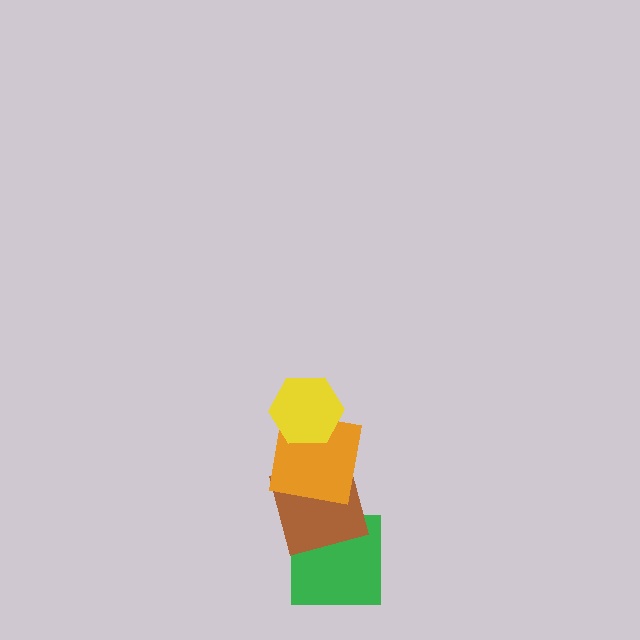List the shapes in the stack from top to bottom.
From top to bottom: the yellow hexagon, the orange square, the brown square, the green square.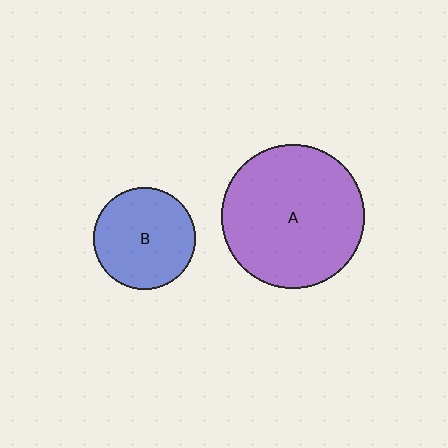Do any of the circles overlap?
No, none of the circles overlap.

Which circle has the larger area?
Circle A (purple).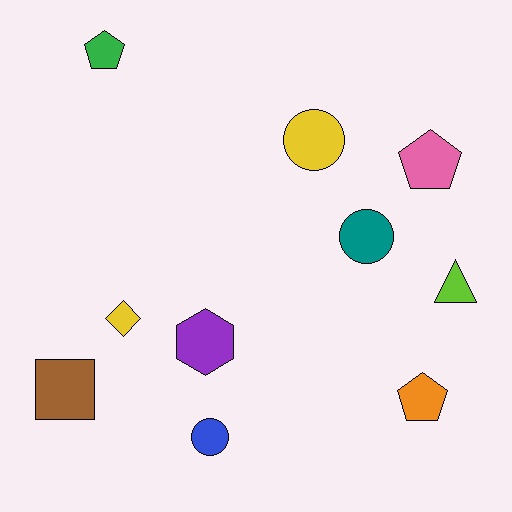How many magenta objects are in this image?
There are no magenta objects.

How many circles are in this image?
There are 3 circles.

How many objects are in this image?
There are 10 objects.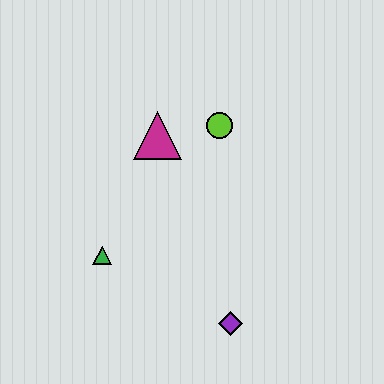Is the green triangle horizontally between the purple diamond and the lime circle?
No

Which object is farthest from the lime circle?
The purple diamond is farthest from the lime circle.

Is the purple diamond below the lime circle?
Yes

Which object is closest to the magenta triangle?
The lime circle is closest to the magenta triangle.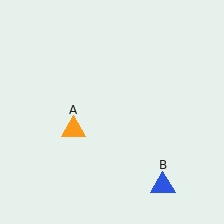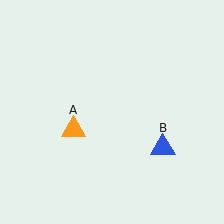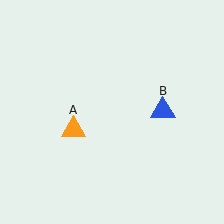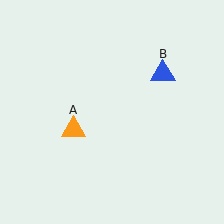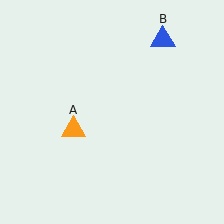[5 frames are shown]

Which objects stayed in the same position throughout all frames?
Orange triangle (object A) remained stationary.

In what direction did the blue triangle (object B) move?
The blue triangle (object B) moved up.